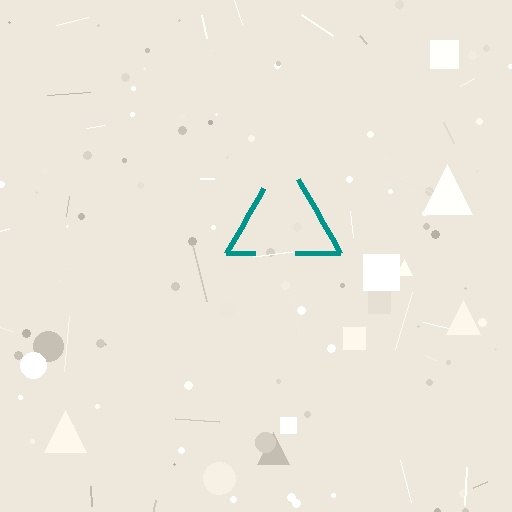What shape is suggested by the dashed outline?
The dashed outline suggests a triangle.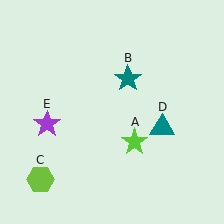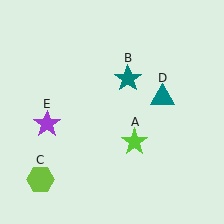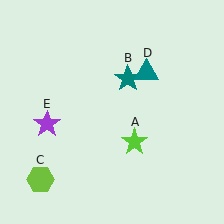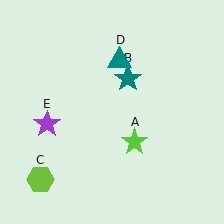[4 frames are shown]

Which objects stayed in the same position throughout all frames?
Lime star (object A) and teal star (object B) and lime hexagon (object C) and purple star (object E) remained stationary.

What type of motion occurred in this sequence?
The teal triangle (object D) rotated counterclockwise around the center of the scene.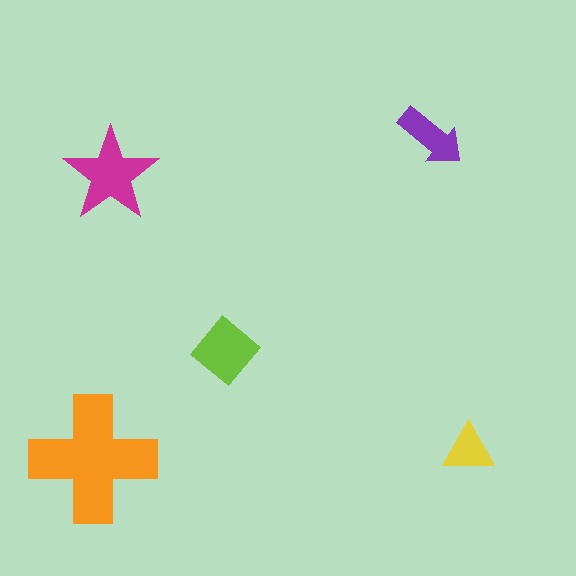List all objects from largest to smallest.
The orange cross, the magenta star, the lime diamond, the purple arrow, the yellow triangle.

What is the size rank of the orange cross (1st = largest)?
1st.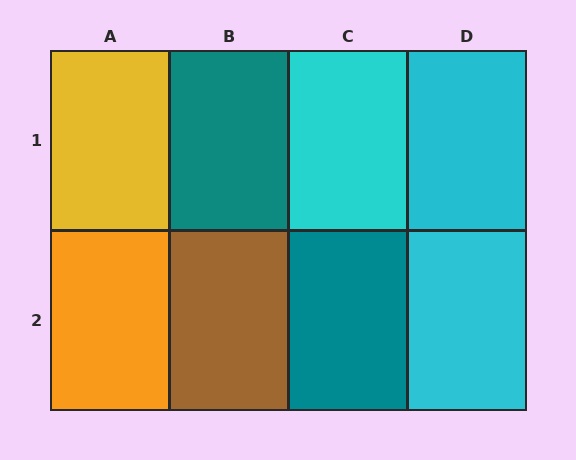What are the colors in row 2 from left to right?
Orange, brown, teal, cyan.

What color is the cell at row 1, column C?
Cyan.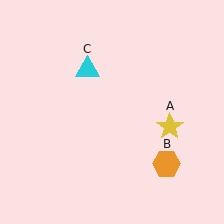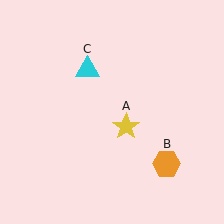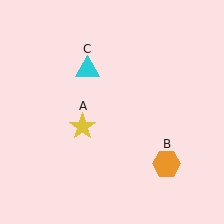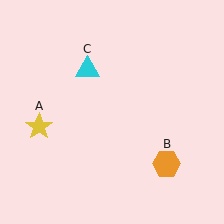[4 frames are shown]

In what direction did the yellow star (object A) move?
The yellow star (object A) moved left.